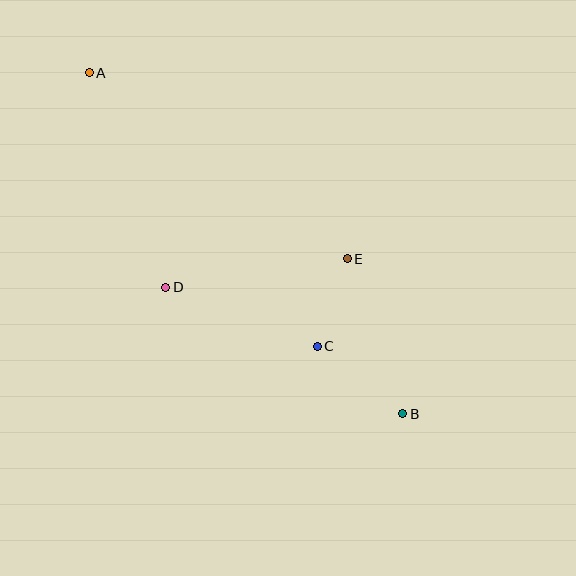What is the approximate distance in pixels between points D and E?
The distance between D and E is approximately 184 pixels.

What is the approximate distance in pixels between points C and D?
The distance between C and D is approximately 163 pixels.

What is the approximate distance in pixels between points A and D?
The distance between A and D is approximately 228 pixels.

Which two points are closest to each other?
Points C and E are closest to each other.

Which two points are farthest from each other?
Points A and B are farthest from each other.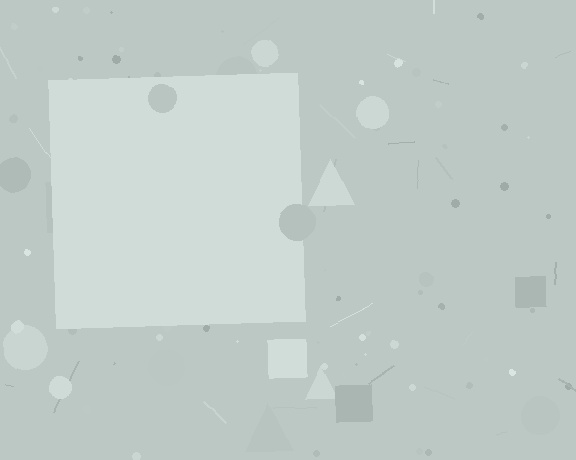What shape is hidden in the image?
A square is hidden in the image.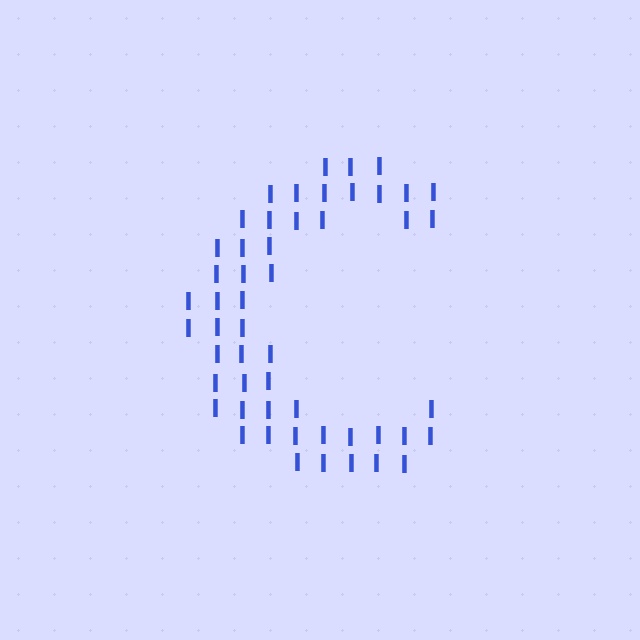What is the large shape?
The large shape is the letter C.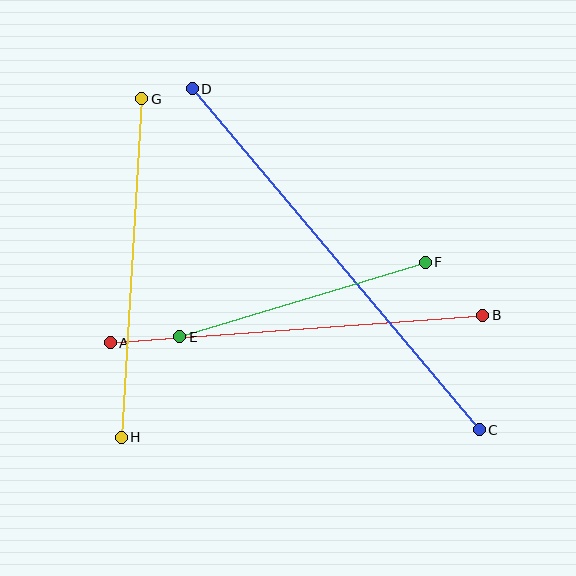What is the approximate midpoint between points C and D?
The midpoint is at approximately (336, 259) pixels.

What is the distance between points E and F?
The distance is approximately 256 pixels.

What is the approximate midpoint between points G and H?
The midpoint is at approximately (132, 268) pixels.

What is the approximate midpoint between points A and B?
The midpoint is at approximately (297, 329) pixels.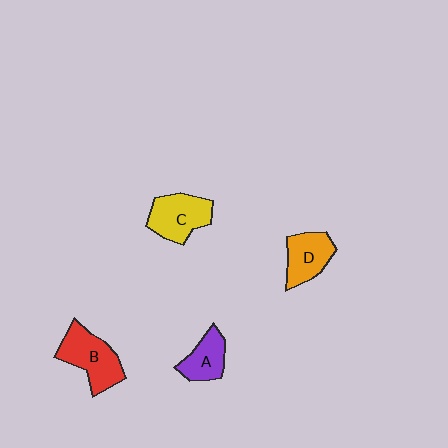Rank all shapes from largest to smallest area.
From largest to smallest: B (red), C (yellow), D (orange), A (purple).